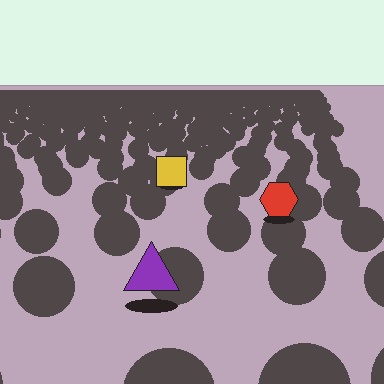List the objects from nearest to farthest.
From nearest to farthest: the purple triangle, the red hexagon, the yellow square.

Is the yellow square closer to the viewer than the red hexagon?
No. The red hexagon is closer — you can tell from the texture gradient: the ground texture is coarser near it.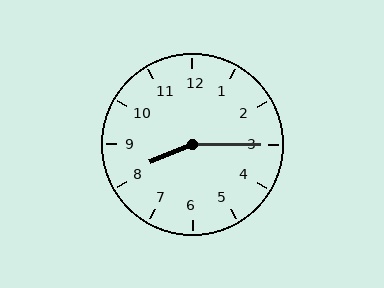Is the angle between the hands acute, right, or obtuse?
It is obtuse.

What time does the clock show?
8:15.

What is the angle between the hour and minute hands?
Approximately 158 degrees.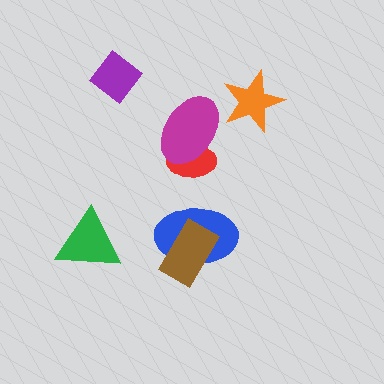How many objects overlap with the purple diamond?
0 objects overlap with the purple diamond.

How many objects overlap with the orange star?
0 objects overlap with the orange star.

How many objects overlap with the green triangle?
0 objects overlap with the green triangle.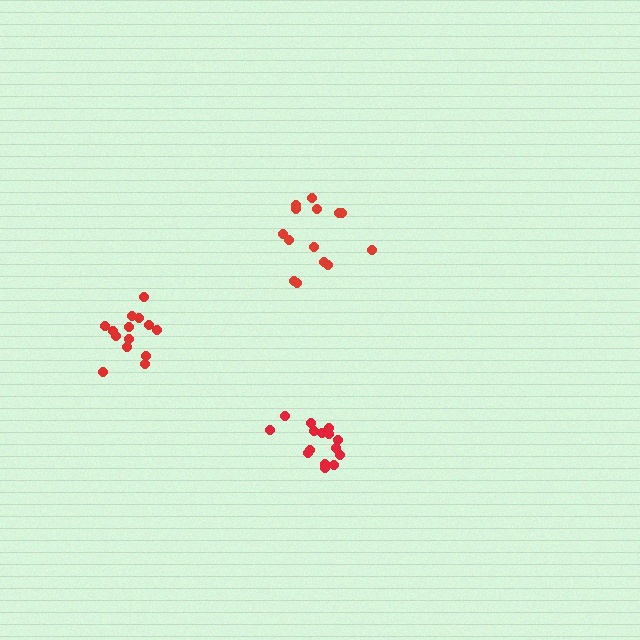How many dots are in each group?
Group 1: 14 dots, Group 2: 15 dots, Group 3: 14 dots (43 total).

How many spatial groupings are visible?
There are 3 spatial groupings.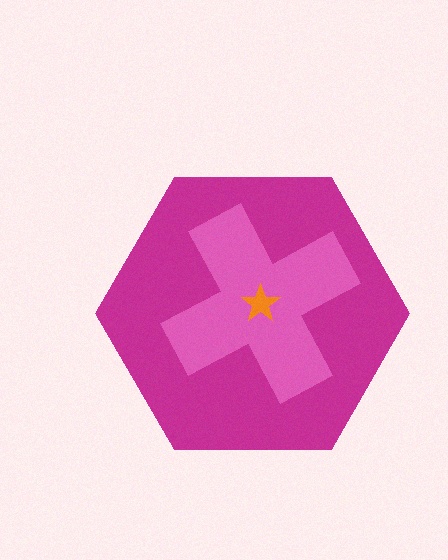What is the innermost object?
The orange star.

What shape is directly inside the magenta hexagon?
The pink cross.